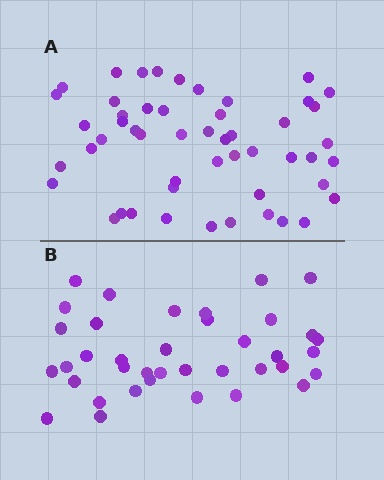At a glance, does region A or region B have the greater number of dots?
Region A (the top region) has more dots.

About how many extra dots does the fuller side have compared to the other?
Region A has approximately 15 more dots than region B.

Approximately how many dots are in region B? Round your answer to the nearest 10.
About 40 dots. (The exact count is 38, which rounds to 40.)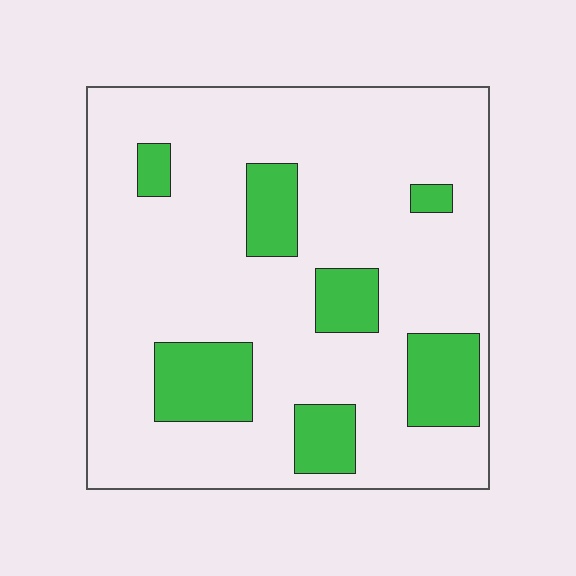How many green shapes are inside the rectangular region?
7.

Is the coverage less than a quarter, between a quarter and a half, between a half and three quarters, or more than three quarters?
Less than a quarter.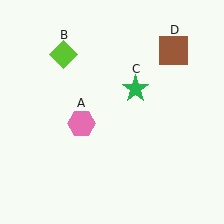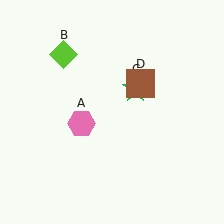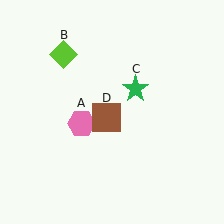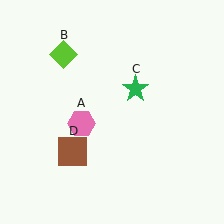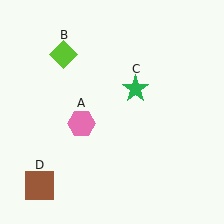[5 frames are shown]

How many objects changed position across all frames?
1 object changed position: brown square (object D).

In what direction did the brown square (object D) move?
The brown square (object D) moved down and to the left.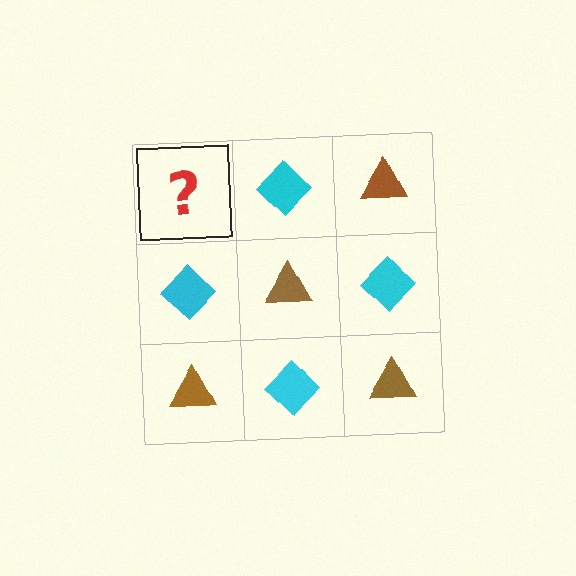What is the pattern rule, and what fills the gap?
The rule is that it alternates brown triangle and cyan diamond in a checkerboard pattern. The gap should be filled with a brown triangle.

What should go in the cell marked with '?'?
The missing cell should contain a brown triangle.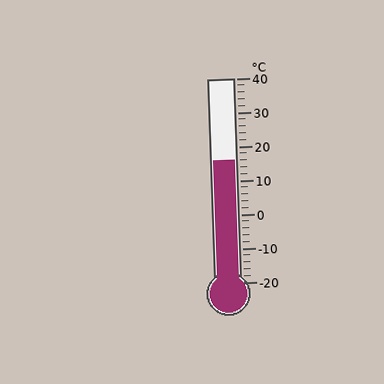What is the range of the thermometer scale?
The thermometer scale ranges from -20°C to 40°C.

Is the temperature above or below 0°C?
The temperature is above 0°C.